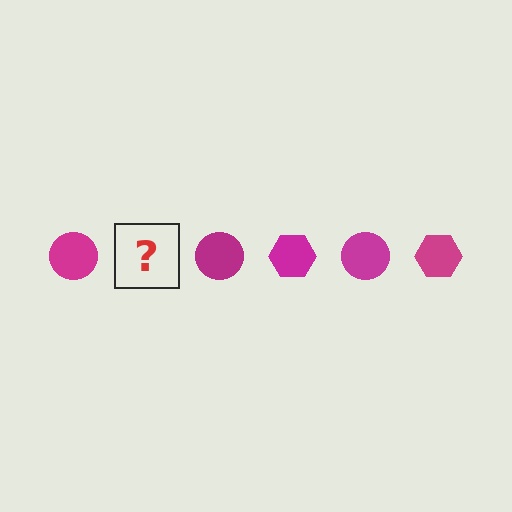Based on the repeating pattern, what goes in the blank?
The blank should be a magenta hexagon.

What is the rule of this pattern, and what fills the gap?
The rule is that the pattern cycles through circle, hexagon shapes in magenta. The gap should be filled with a magenta hexagon.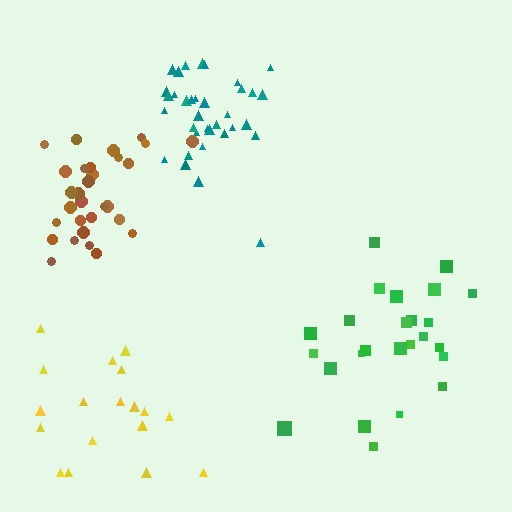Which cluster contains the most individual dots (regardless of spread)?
Teal (35).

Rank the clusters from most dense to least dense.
teal, brown, green, yellow.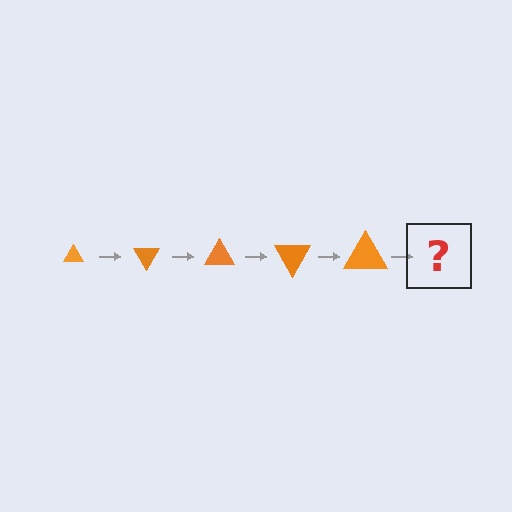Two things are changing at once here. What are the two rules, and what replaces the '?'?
The two rules are that the triangle grows larger each step and it rotates 60 degrees each step. The '?' should be a triangle, larger than the previous one and rotated 300 degrees from the start.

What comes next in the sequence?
The next element should be a triangle, larger than the previous one and rotated 300 degrees from the start.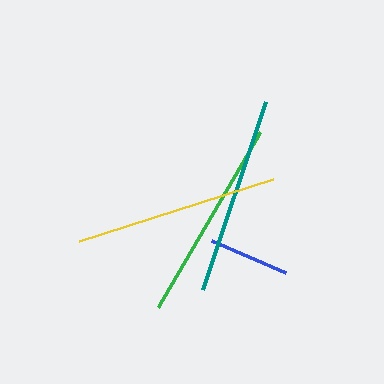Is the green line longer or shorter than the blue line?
The green line is longer than the blue line.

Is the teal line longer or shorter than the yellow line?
The yellow line is longer than the teal line.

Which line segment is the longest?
The yellow line is the longest at approximately 204 pixels.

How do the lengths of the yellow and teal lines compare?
The yellow and teal lines are approximately the same length.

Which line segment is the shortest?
The blue line is the shortest at approximately 80 pixels.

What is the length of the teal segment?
The teal segment is approximately 198 pixels long.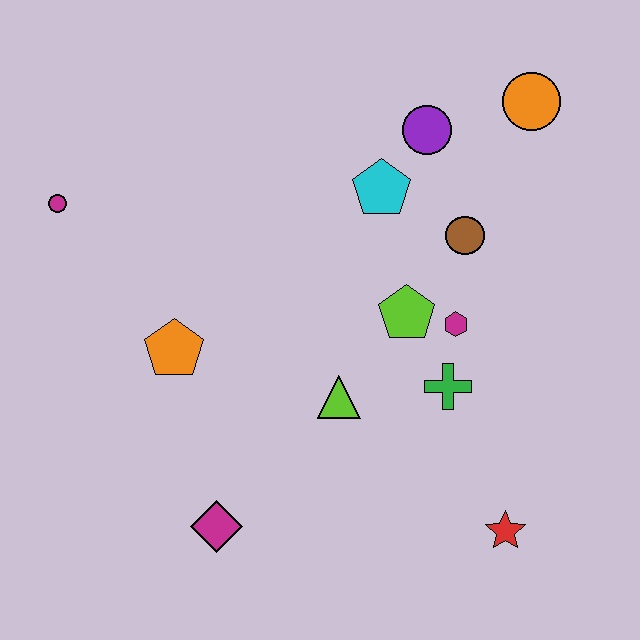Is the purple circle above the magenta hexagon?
Yes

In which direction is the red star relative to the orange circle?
The red star is below the orange circle.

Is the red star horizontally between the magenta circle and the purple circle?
No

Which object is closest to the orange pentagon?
The lime triangle is closest to the orange pentagon.